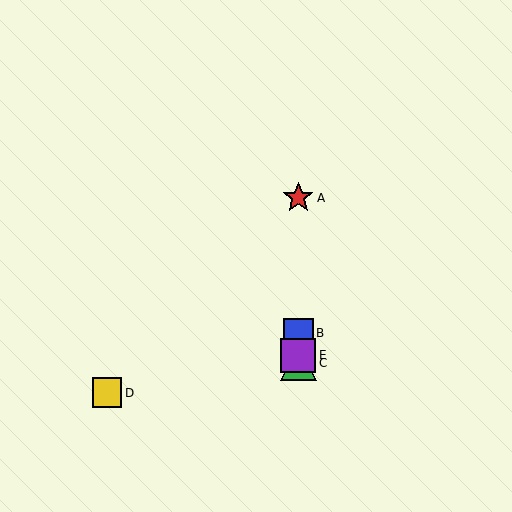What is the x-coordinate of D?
Object D is at x≈107.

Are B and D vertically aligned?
No, B is at x≈298 and D is at x≈107.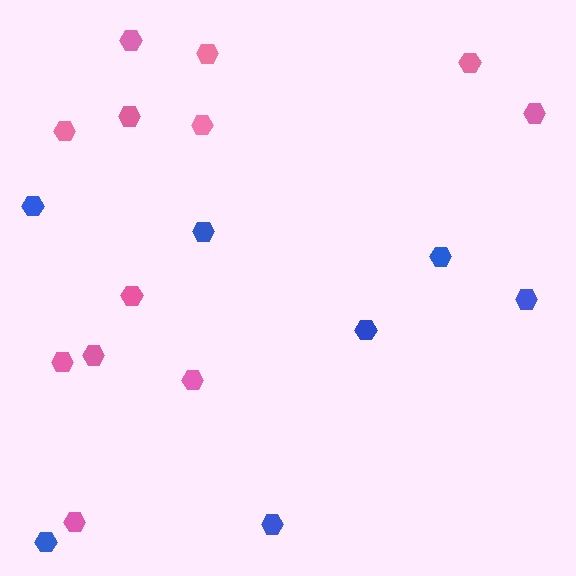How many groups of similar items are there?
There are 2 groups: one group of blue hexagons (7) and one group of pink hexagons (12).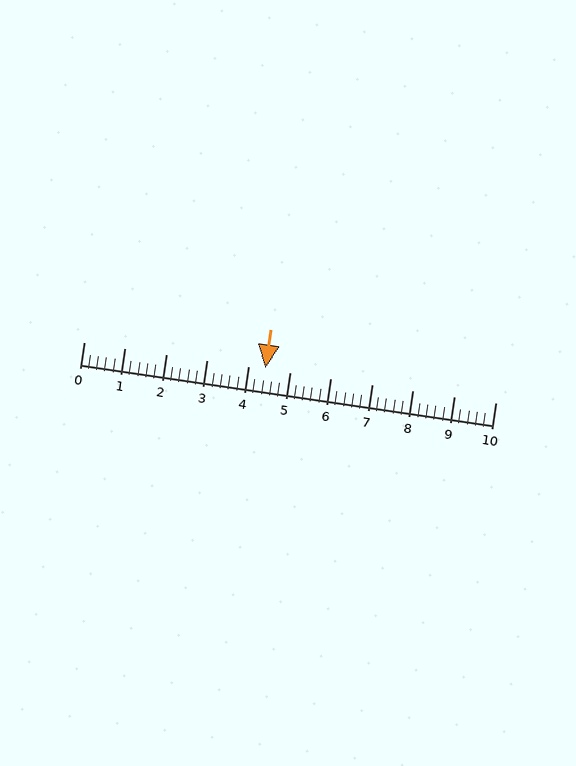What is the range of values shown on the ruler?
The ruler shows values from 0 to 10.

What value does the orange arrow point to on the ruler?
The orange arrow points to approximately 4.4.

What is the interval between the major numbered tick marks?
The major tick marks are spaced 1 units apart.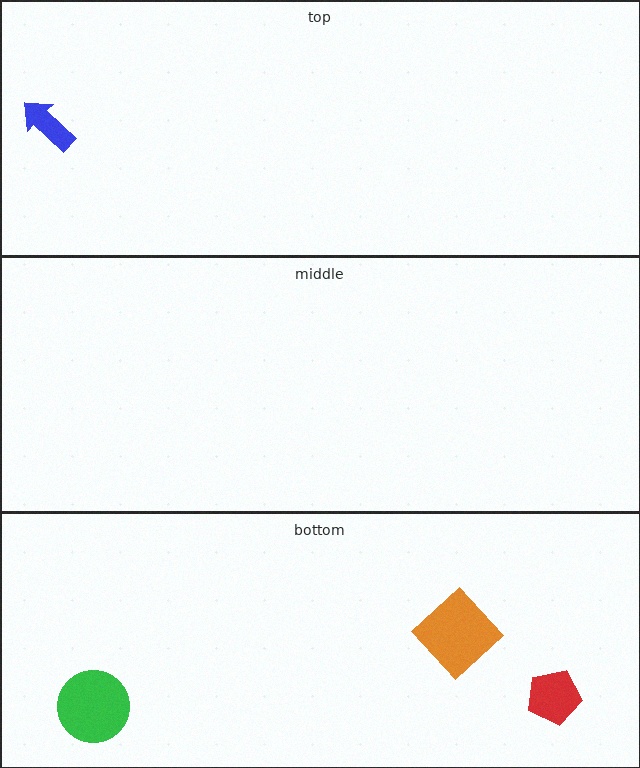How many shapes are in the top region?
1.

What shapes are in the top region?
The blue arrow.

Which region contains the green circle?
The bottom region.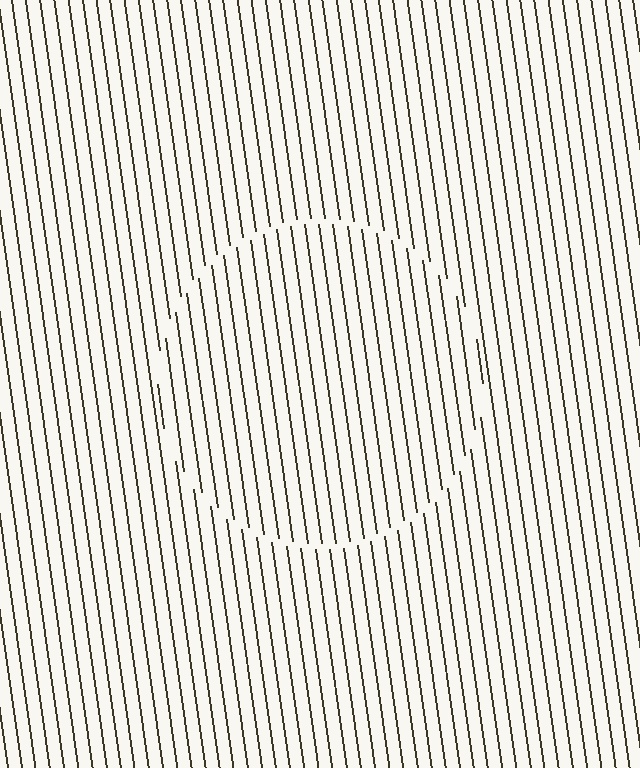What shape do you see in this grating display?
An illusory circle. The interior of the shape contains the same grating, shifted by half a period — the contour is defined by the phase discontinuity where line-ends from the inner and outer gratings abut.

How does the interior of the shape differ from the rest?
The interior of the shape contains the same grating, shifted by half a period — the contour is defined by the phase discontinuity where line-ends from the inner and outer gratings abut.